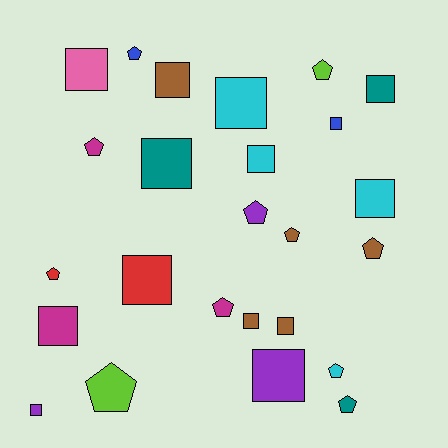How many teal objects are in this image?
There are 3 teal objects.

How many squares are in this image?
There are 14 squares.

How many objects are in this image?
There are 25 objects.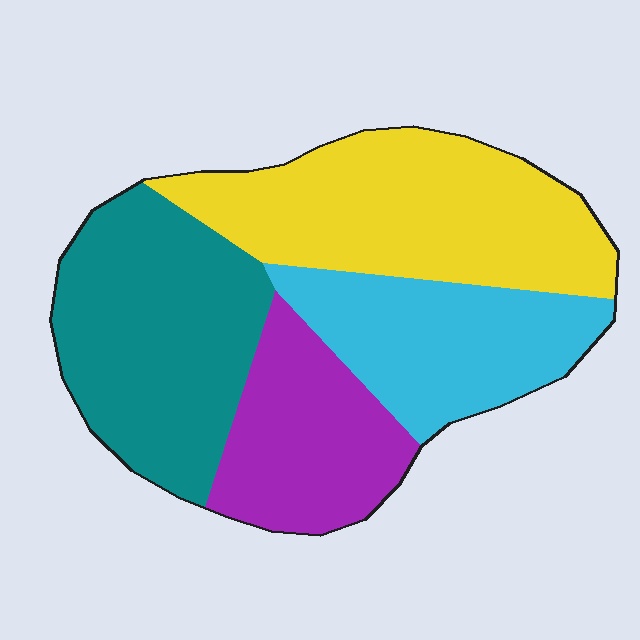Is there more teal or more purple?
Teal.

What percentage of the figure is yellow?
Yellow covers about 30% of the figure.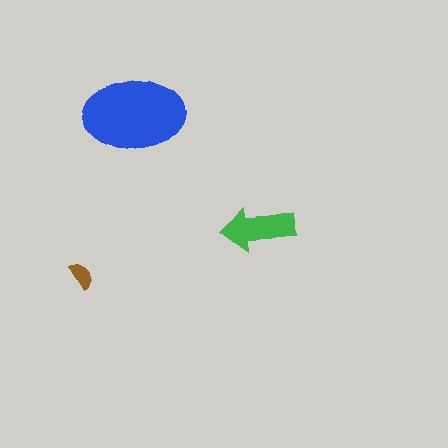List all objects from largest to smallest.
The blue ellipse, the green arrow, the brown semicircle.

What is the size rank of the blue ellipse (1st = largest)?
1st.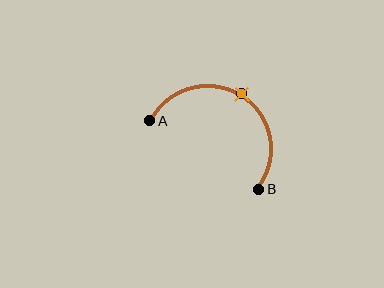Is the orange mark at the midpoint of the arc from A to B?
Yes. The orange mark lies on the arc at equal arc-length from both A and B — it is the arc midpoint.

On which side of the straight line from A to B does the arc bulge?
The arc bulges above the straight line connecting A and B.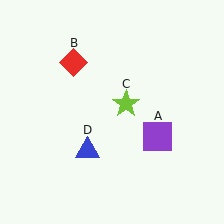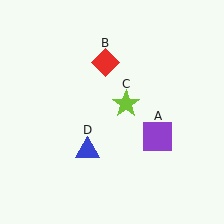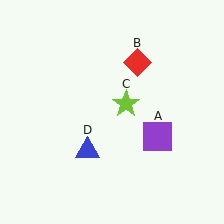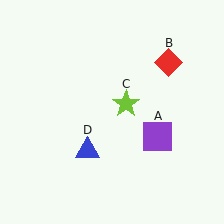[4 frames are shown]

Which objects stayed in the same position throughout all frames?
Purple square (object A) and lime star (object C) and blue triangle (object D) remained stationary.